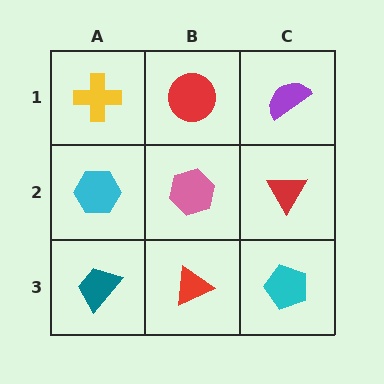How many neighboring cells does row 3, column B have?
3.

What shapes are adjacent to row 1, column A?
A cyan hexagon (row 2, column A), a red circle (row 1, column B).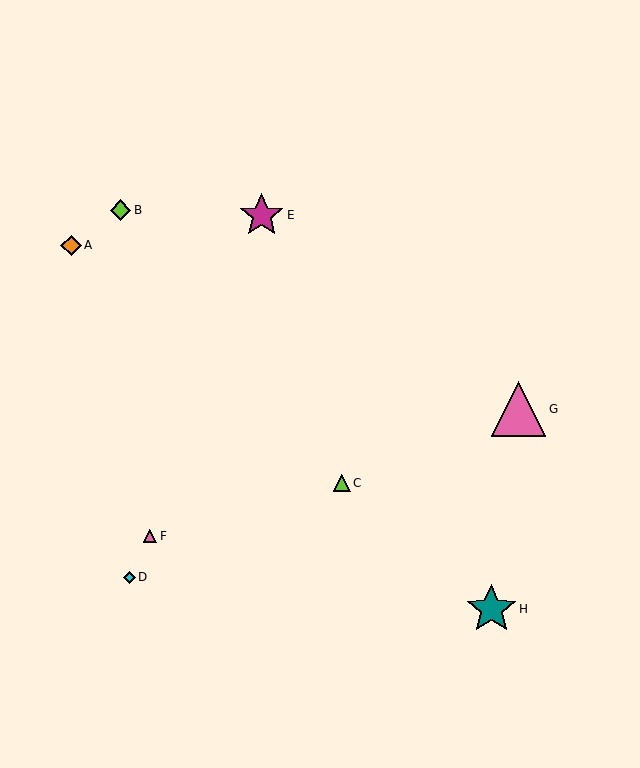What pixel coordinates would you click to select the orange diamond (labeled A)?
Click at (71, 245) to select the orange diamond A.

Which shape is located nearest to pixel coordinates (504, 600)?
The teal star (labeled H) at (491, 609) is nearest to that location.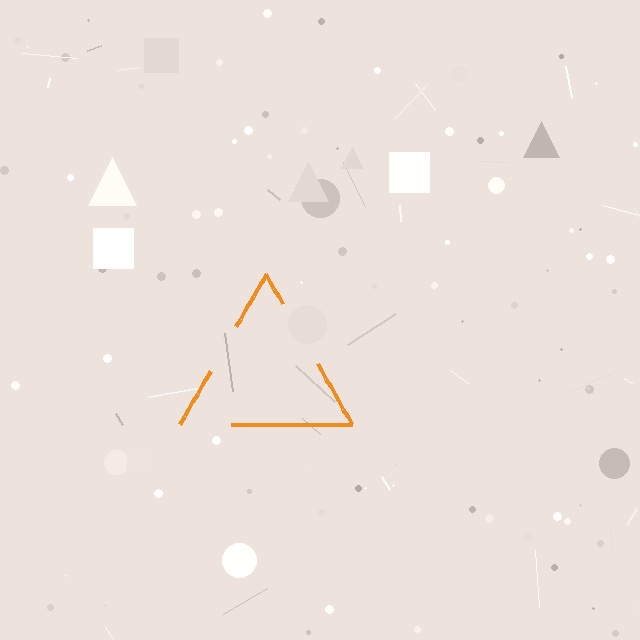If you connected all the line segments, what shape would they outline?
They would outline a triangle.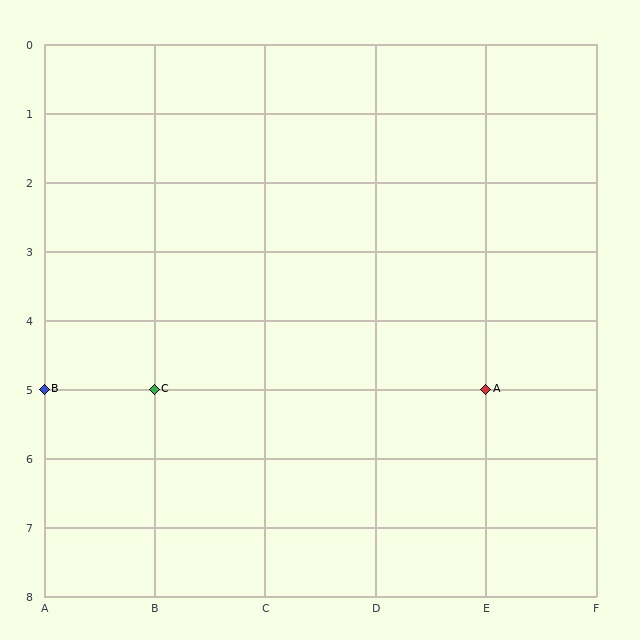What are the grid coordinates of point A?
Point A is at grid coordinates (E, 5).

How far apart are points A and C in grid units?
Points A and C are 3 columns apart.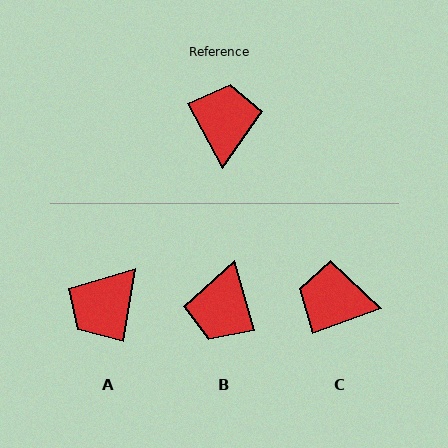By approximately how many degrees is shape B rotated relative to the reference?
Approximately 167 degrees counter-clockwise.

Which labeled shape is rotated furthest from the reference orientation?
B, about 167 degrees away.